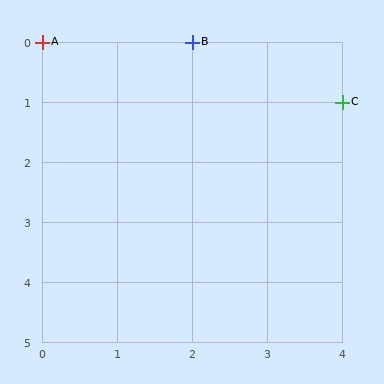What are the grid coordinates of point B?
Point B is at grid coordinates (2, 0).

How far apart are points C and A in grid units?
Points C and A are 4 columns and 1 row apart (about 4.1 grid units diagonally).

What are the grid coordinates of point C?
Point C is at grid coordinates (4, 1).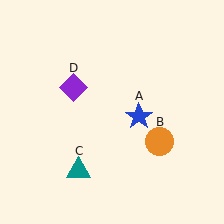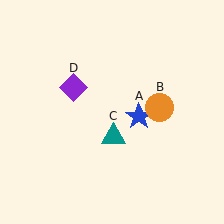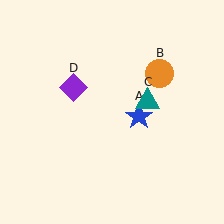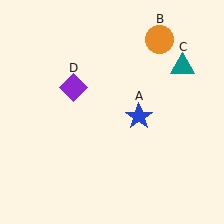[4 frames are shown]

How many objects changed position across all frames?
2 objects changed position: orange circle (object B), teal triangle (object C).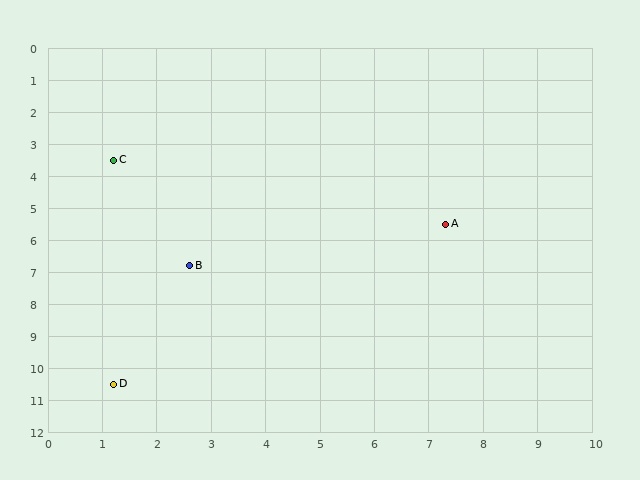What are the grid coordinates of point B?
Point B is at approximately (2.6, 6.8).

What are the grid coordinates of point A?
Point A is at approximately (7.3, 5.5).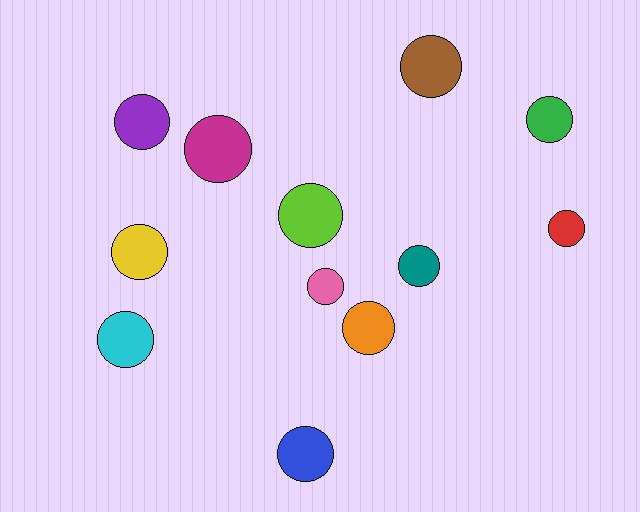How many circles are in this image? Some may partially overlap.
There are 12 circles.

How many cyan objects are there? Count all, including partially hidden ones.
There is 1 cyan object.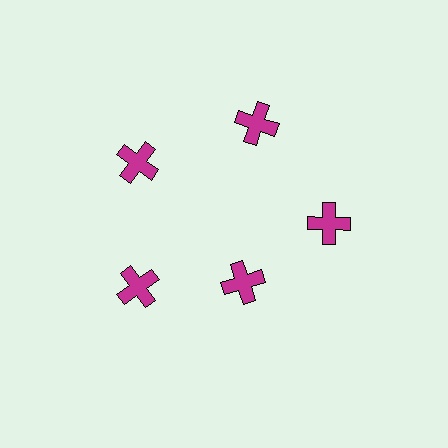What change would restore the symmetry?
The symmetry would be restored by moving it outward, back onto the ring so that all 5 crosses sit at equal angles and equal distance from the center.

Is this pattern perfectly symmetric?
No. The 5 magenta crosses are arranged in a ring, but one element near the 5 o'clock position is pulled inward toward the center, breaking the 5-fold rotational symmetry.